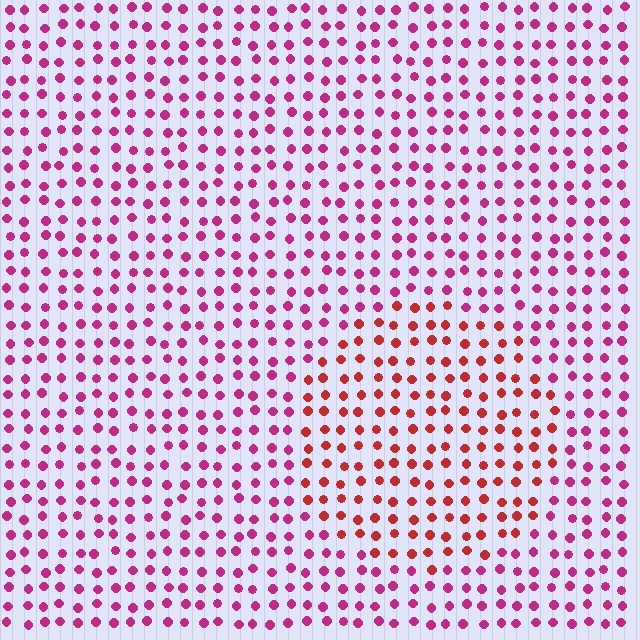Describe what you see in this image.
The image is filled with small magenta elements in a uniform arrangement. A circle-shaped region is visible where the elements are tinted to a slightly different hue, forming a subtle color boundary.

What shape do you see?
I see a circle.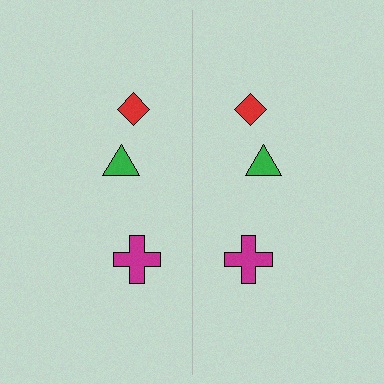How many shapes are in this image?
There are 6 shapes in this image.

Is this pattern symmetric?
Yes, this pattern has bilateral (reflection) symmetry.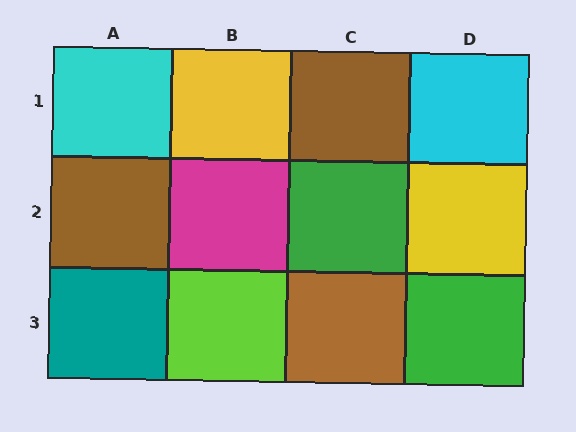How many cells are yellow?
2 cells are yellow.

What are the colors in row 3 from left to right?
Teal, lime, brown, green.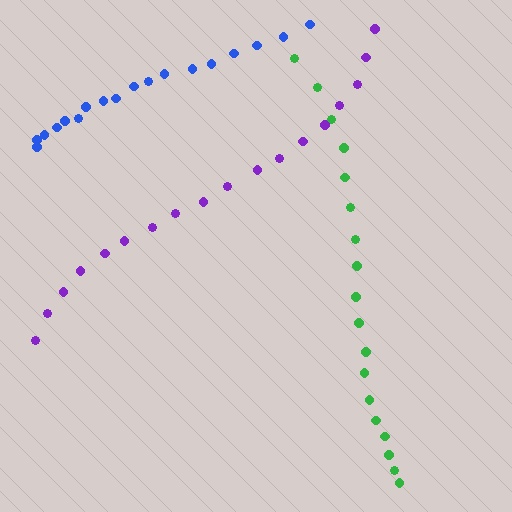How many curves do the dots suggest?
There are 3 distinct paths.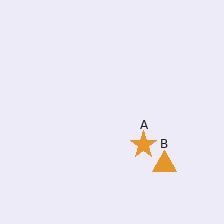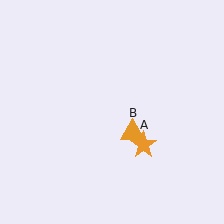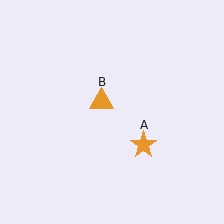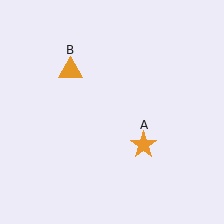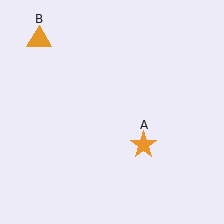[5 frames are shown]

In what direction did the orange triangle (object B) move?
The orange triangle (object B) moved up and to the left.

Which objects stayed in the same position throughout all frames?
Orange star (object A) remained stationary.